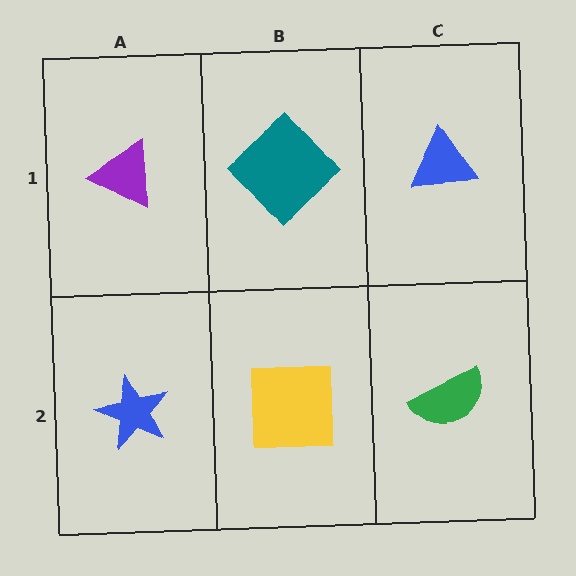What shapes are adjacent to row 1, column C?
A green semicircle (row 2, column C), a teal diamond (row 1, column B).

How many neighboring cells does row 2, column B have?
3.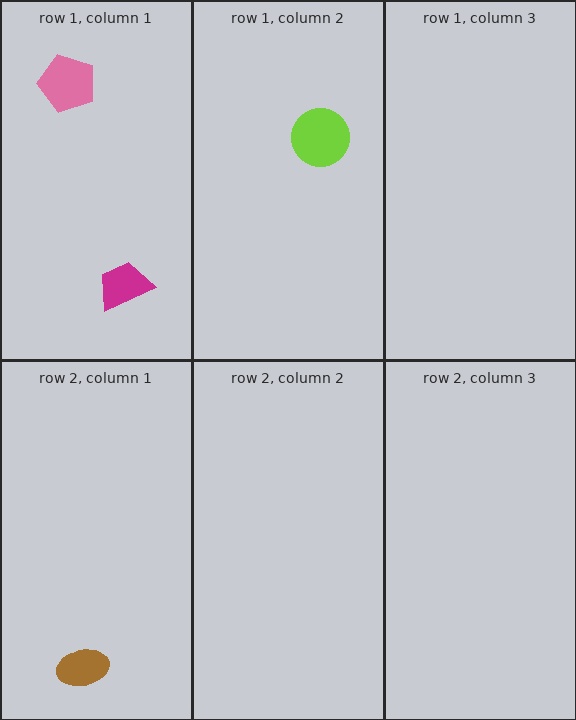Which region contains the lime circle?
The row 1, column 2 region.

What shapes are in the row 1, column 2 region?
The lime circle.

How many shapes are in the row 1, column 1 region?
2.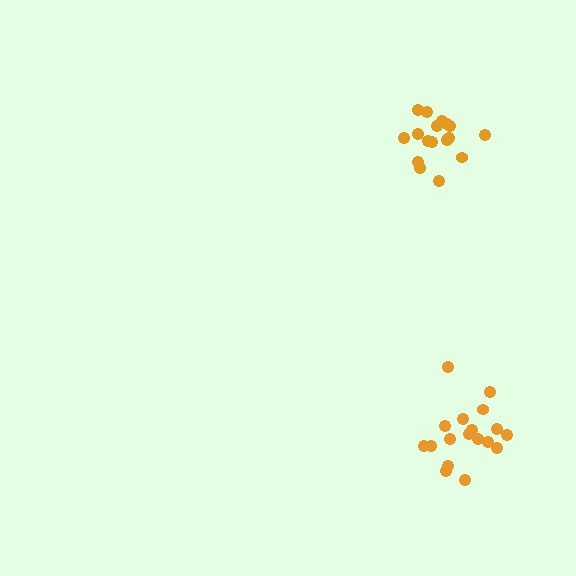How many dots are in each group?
Group 1: 17 dots, Group 2: 18 dots (35 total).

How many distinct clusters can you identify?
There are 2 distinct clusters.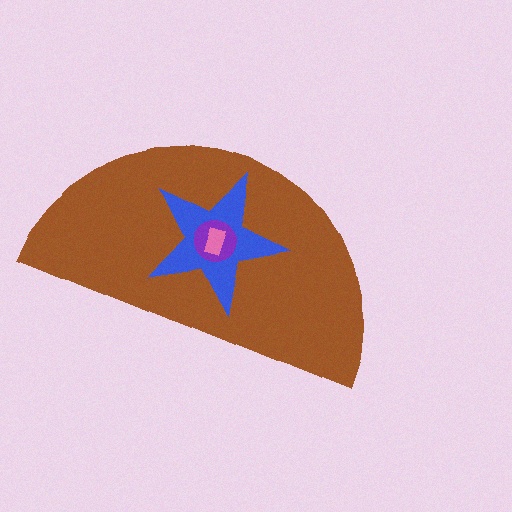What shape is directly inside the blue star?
The purple circle.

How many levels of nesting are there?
4.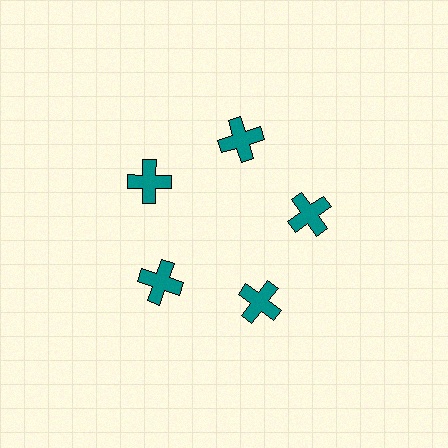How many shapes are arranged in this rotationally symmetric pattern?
There are 5 shapes, arranged in 5 groups of 1.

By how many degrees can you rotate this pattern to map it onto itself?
The pattern maps onto itself every 72 degrees of rotation.